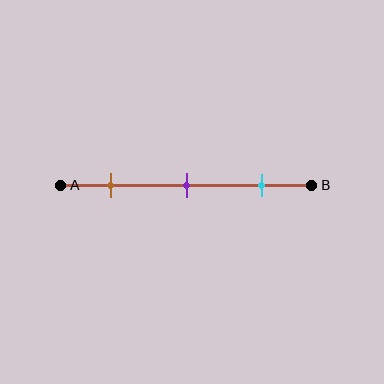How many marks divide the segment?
There are 3 marks dividing the segment.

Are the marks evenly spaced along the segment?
Yes, the marks are approximately evenly spaced.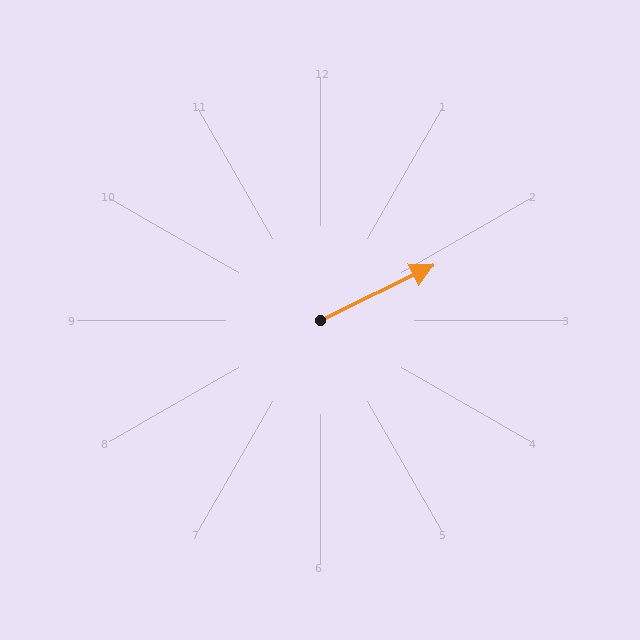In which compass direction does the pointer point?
Northeast.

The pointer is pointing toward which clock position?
Roughly 2 o'clock.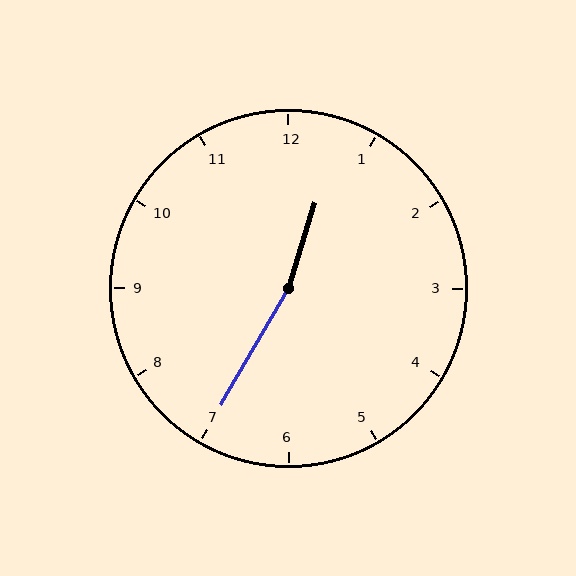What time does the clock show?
12:35.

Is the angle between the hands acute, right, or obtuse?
It is obtuse.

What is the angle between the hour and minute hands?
Approximately 168 degrees.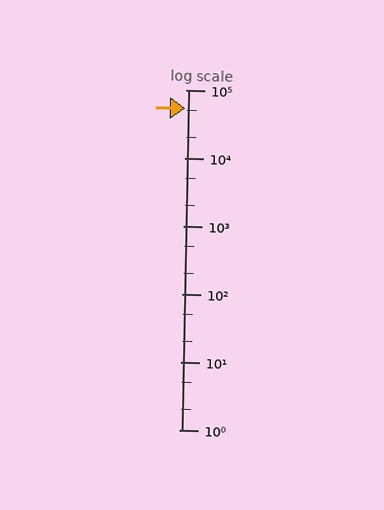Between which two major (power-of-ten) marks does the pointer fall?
The pointer is between 10000 and 100000.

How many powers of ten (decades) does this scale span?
The scale spans 5 decades, from 1 to 100000.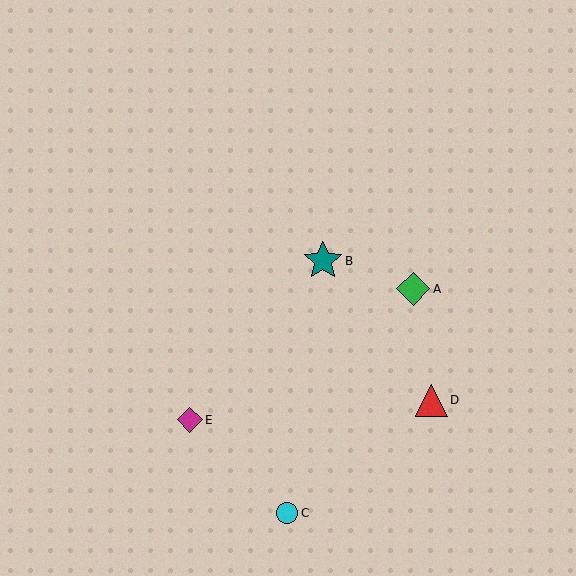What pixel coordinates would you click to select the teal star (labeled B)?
Click at (323, 261) to select the teal star B.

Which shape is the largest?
The teal star (labeled B) is the largest.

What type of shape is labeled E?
Shape E is a magenta diamond.